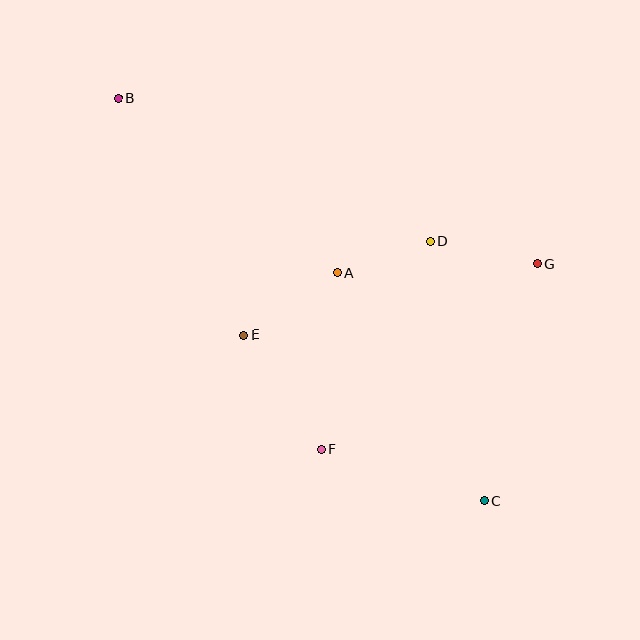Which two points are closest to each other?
Points A and D are closest to each other.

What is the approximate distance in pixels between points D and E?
The distance between D and E is approximately 208 pixels.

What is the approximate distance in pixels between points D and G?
The distance between D and G is approximately 109 pixels.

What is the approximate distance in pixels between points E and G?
The distance between E and G is approximately 301 pixels.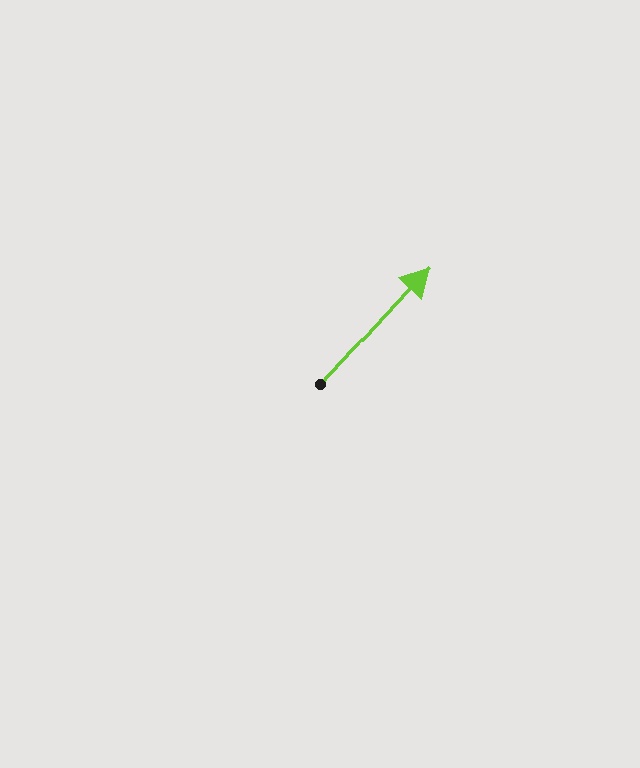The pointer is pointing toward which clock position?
Roughly 1 o'clock.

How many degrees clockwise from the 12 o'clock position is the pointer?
Approximately 43 degrees.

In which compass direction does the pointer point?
Northeast.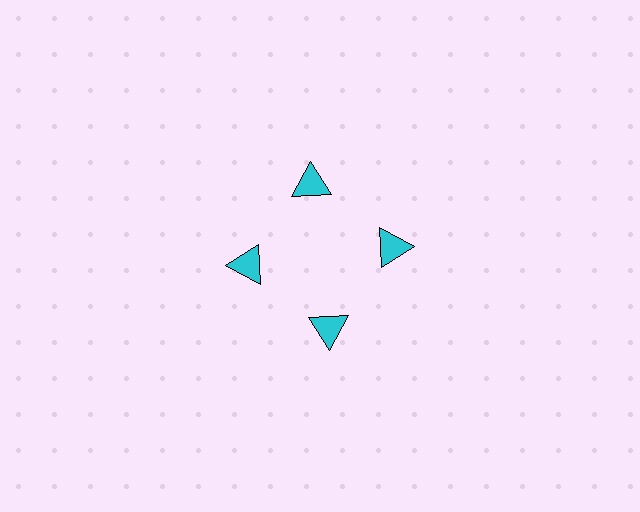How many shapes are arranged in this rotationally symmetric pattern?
There are 4 shapes, arranged in 4 groups of 1.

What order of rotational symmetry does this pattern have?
This pattern has 4-fold rotational symmetry.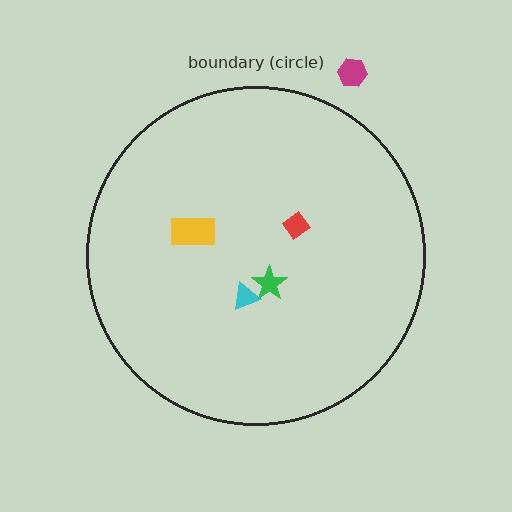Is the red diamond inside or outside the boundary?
Inside.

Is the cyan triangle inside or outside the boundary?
Inside.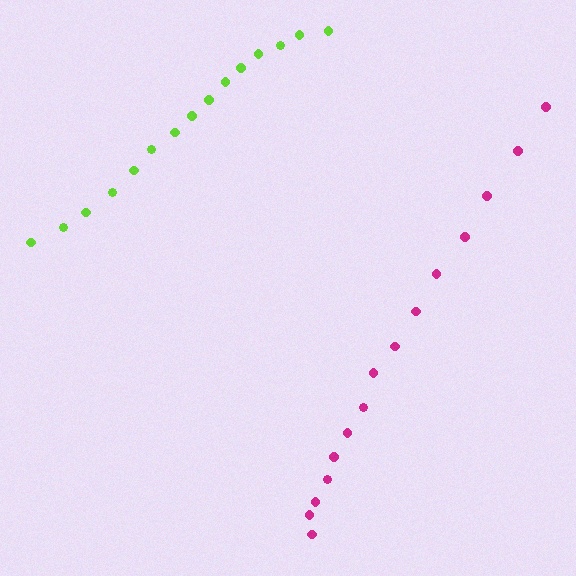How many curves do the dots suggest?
There are 2 distinct paths.